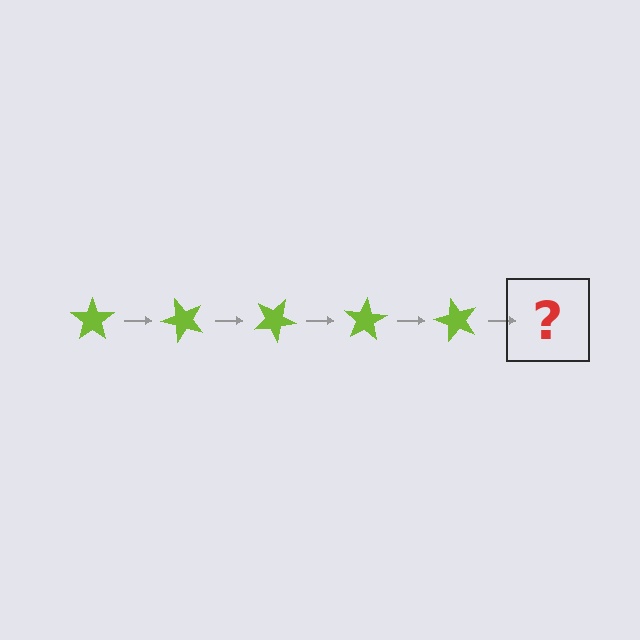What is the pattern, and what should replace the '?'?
The pattern is that the star rotates 50 degrees each step. The '?' should be a lime star rotated 250 degrees.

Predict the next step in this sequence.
The next step is a lime star rotated 250 degrees.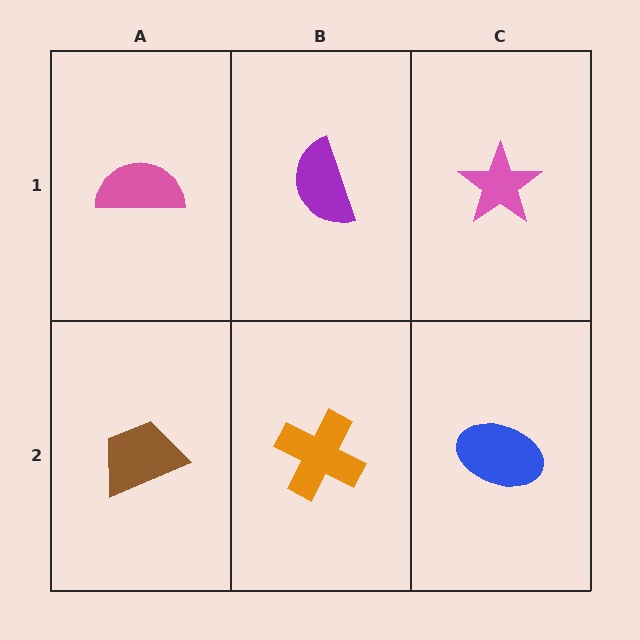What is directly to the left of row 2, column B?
A brown trapezoid.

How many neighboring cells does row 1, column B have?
3.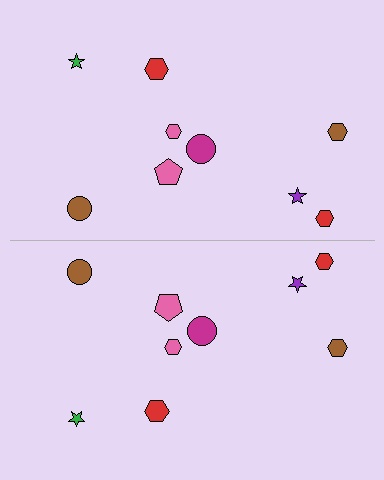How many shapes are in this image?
There are 18 shapes in this image.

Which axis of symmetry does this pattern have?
The pattern has a horizontal axis of symmetry running through the center of the image.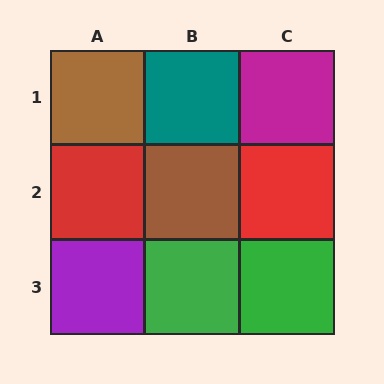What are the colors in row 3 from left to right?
Purple, green, green.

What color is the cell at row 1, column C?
Magenta.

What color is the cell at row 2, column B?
Brown.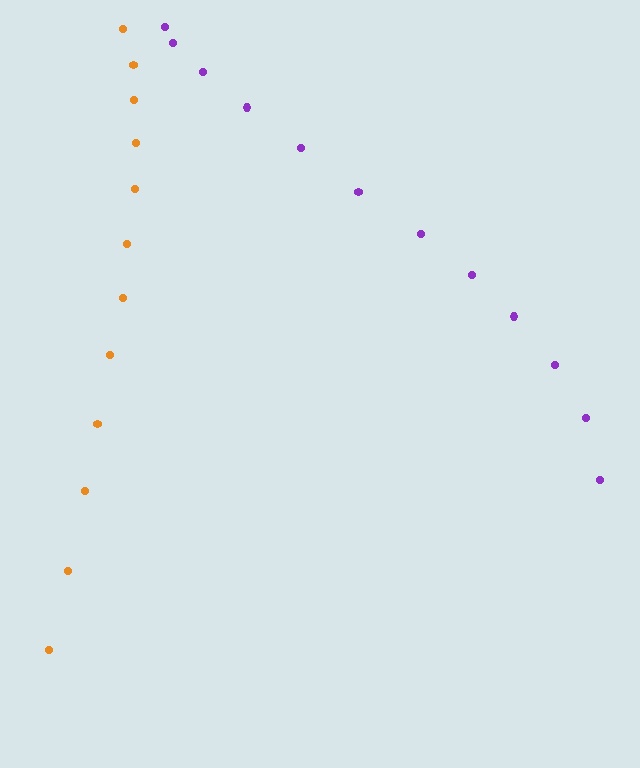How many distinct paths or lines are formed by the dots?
There are 2 distinct paths.